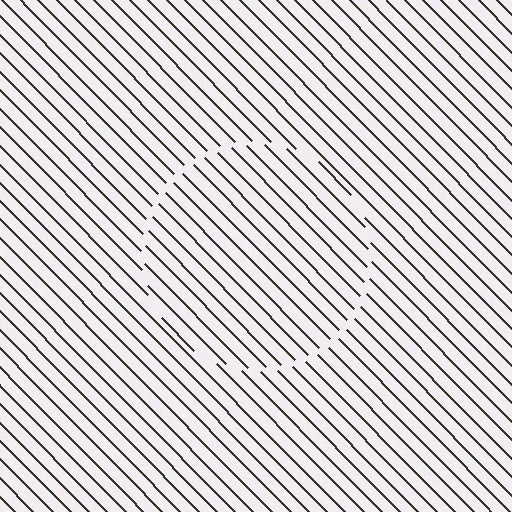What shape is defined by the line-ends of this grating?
An illusory circle. The interior of the shape contains the same grating, shifted by half a period — the contour is defined by the phase discontinuity where line-ends from the inner and outer gratings abut.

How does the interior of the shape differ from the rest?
The interior of the shape contains the same grating, shifted by half a period — the contour is defined by the phase discontinuity where line-ends from the inner and outer gratings abut.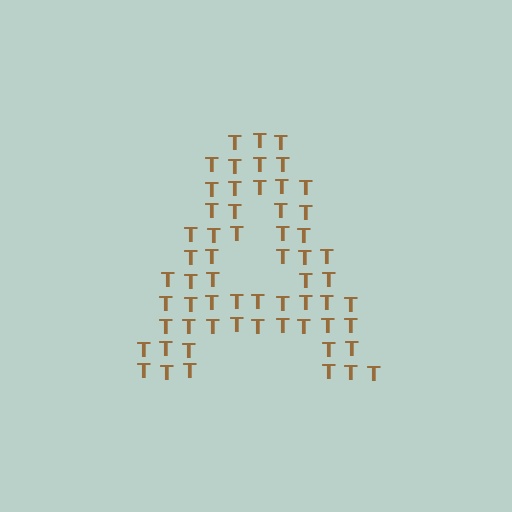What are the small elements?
The small elements are letter T's.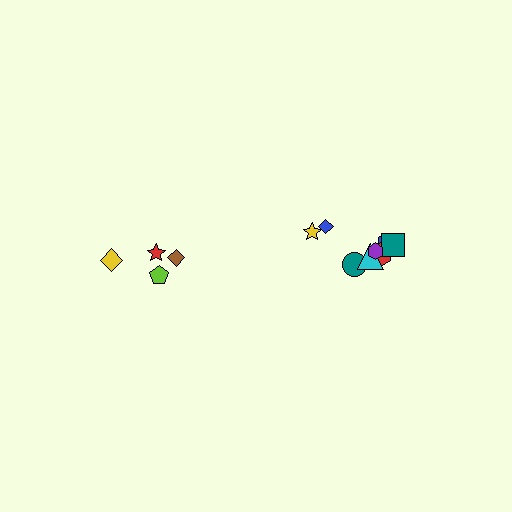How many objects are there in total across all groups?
There are 12 objects.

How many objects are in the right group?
There are 8 objects.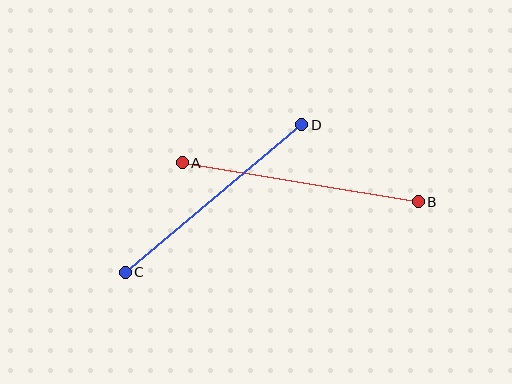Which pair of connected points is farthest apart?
Points A and B are farthest apart.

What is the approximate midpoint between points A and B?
The midpoint is at approximately (300, 182) pixels.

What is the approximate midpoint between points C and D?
The midpoint is at approximately (214, 198) pixels.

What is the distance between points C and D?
The distance is approximately 230 pixels.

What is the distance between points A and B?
The distance is approximately 239 pixels.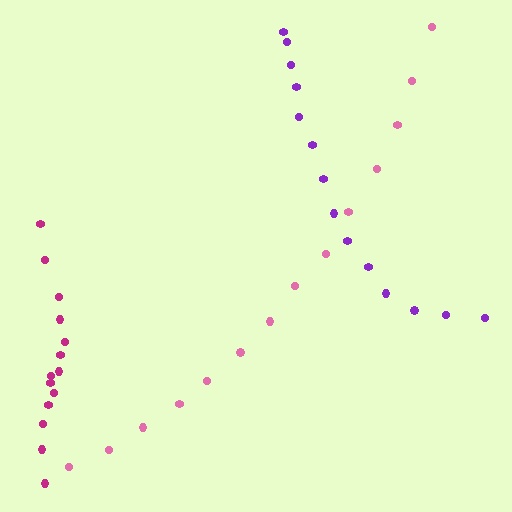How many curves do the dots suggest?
There are 3 distinct paths.